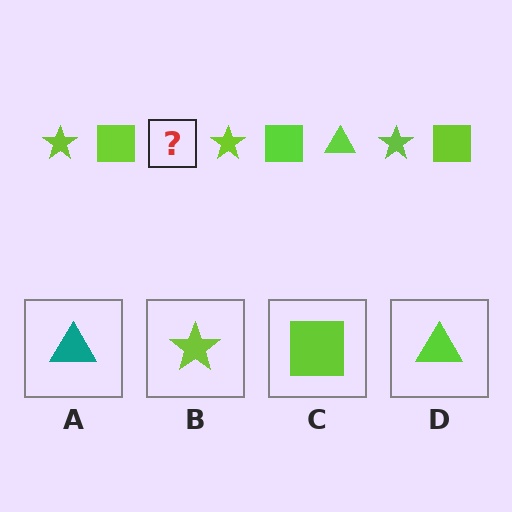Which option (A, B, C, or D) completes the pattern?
D.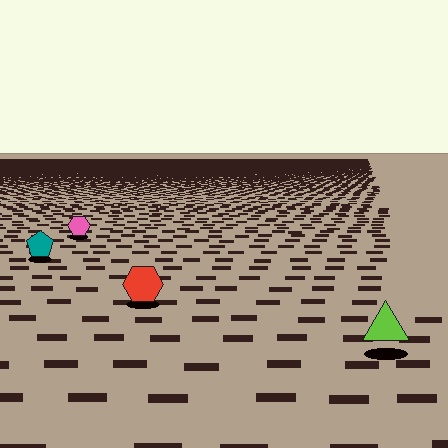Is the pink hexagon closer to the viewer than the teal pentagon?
No. The teal pentagon is closer — you can tell from the texture gradient: the ground texture is coarser near it.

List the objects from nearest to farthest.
From nearest to farthest: the lime triangle, the red hexagon, the teal pentagon, the pink hexagon.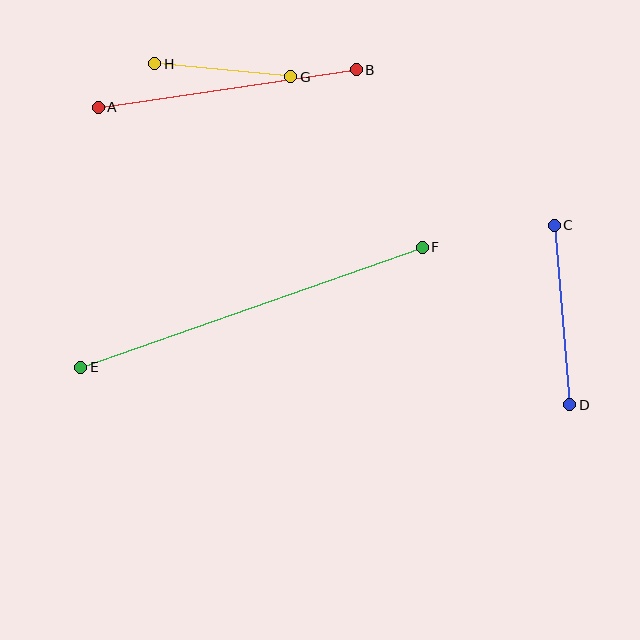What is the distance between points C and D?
The distance is approximately 180 pixels.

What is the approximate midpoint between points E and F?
The midpoint is at approximately (251, 307) pixels.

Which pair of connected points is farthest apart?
Points E and F are farthest apart.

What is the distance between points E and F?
The distance is approximately 362 pixels.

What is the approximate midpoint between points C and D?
The midpoint is at approximately (562, 315) pixels.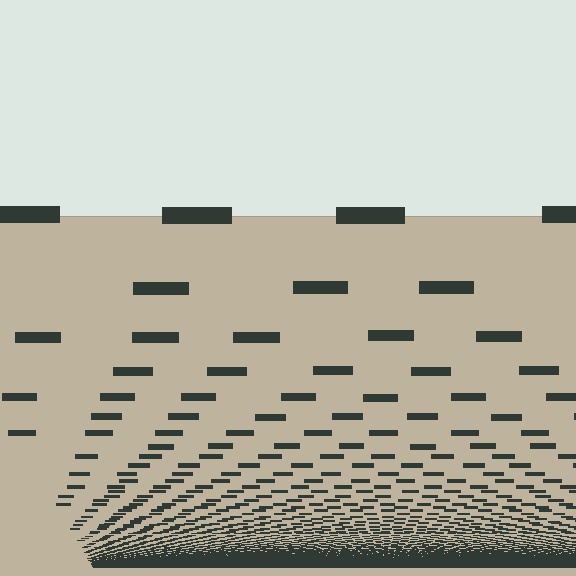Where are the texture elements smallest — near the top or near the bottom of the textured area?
Near the bottom.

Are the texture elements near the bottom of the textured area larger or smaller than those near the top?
Smaller. The gradient is inverted — elements near the bottom are smaller and denser.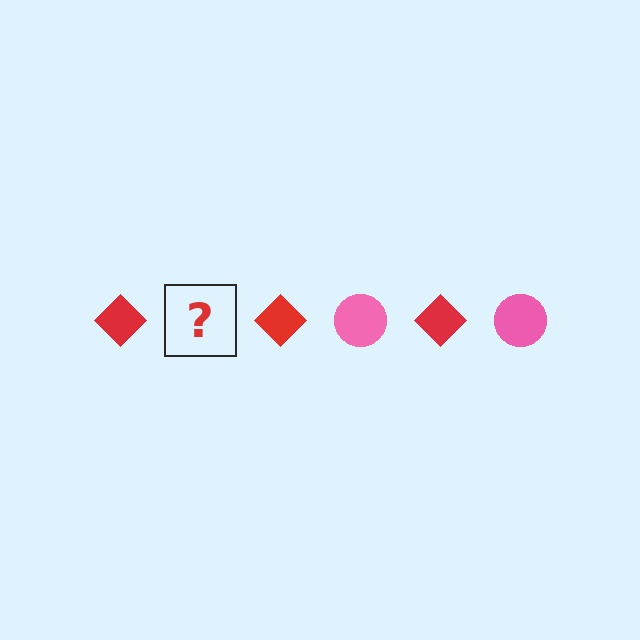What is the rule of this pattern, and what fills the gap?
The rule is that the pattern alternates between red diamond and pink circle. The gap should be filled with a pink circle.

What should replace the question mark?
The question mark should be replaced with a pink circle.